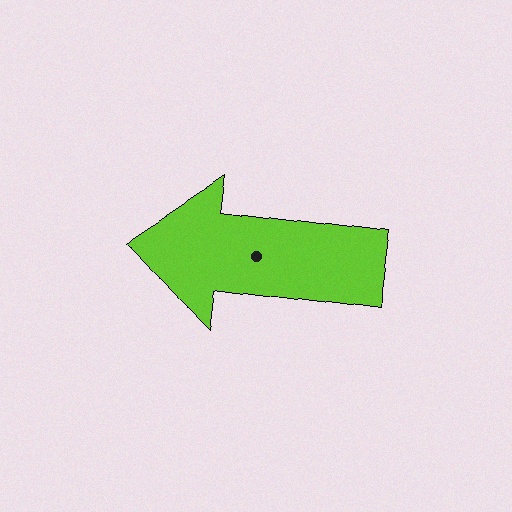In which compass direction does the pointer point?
West.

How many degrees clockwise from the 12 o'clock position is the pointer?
Approximately 277 degrees.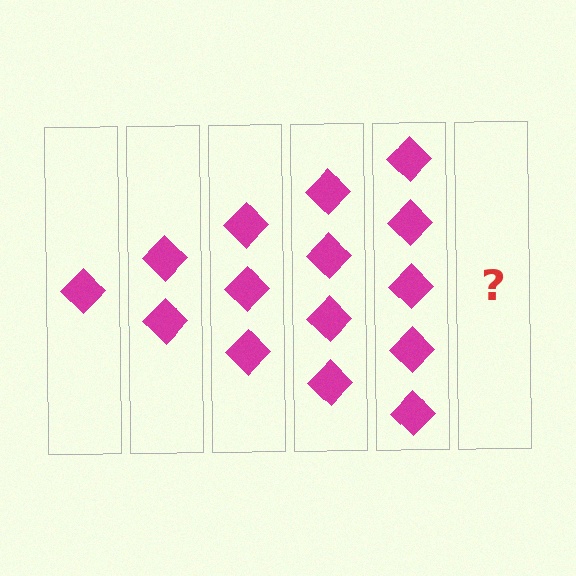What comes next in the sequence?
The next element should be 6 diamonds.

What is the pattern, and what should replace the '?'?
The pattern is that each step adds one more diamond. The '?' should be 6 diamonds.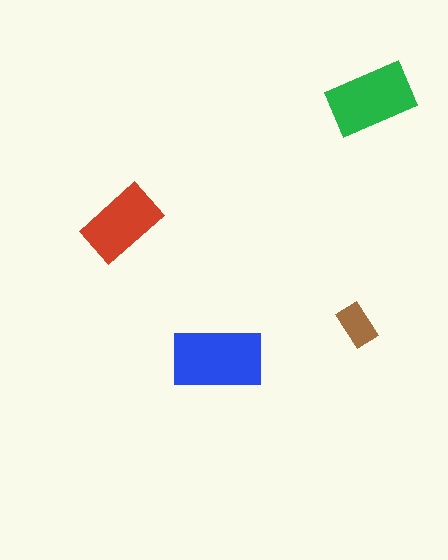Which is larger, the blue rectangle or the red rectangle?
The blue one.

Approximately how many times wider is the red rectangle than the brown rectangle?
About 2 times wider.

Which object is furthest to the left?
The red rectangle is leftmost.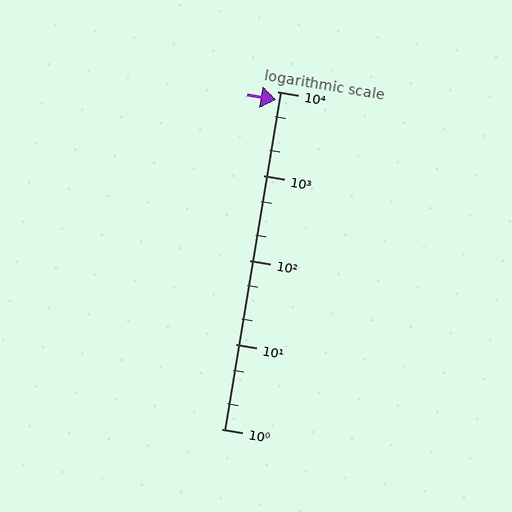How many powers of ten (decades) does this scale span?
The scale spans 4 decades, from 1 to 10000.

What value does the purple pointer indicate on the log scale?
The pointer indicates approximately 7900.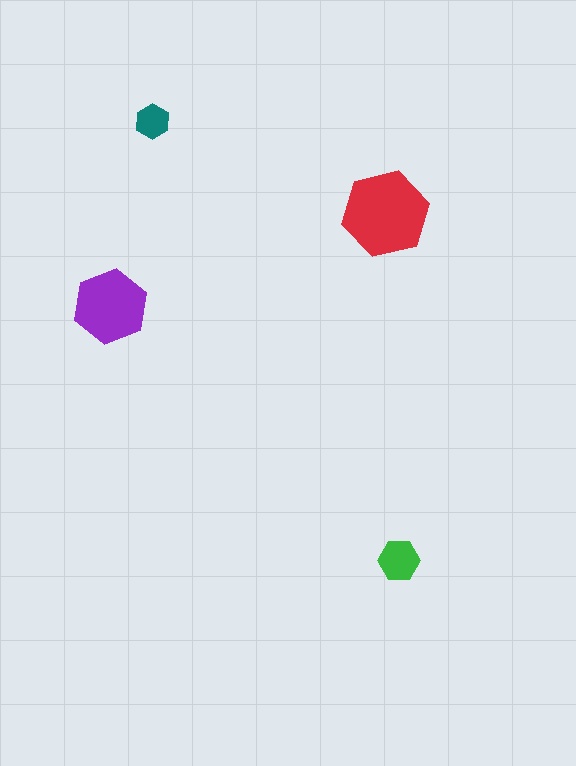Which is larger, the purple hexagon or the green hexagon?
The purple one.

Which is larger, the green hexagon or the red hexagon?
The red one.